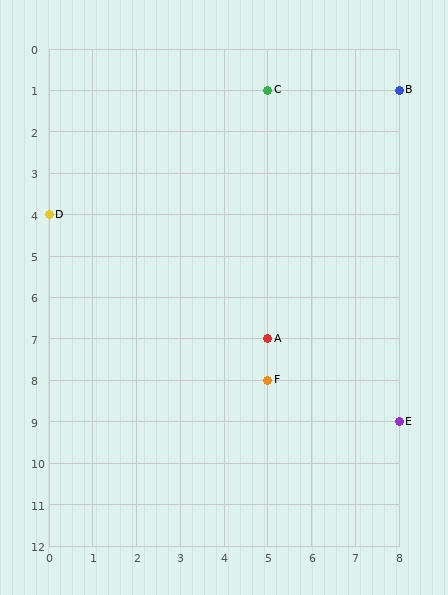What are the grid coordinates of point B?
Point B is at grid coordinates (8, 1).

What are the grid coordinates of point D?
Point D is at grid coordinates (0, 4).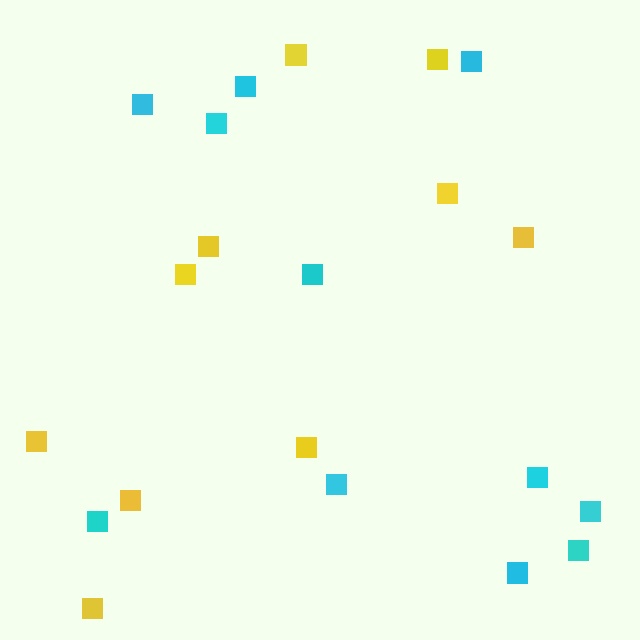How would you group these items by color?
There are 2 groups: one group of cyan squares (11) and one group of yellow squares (10).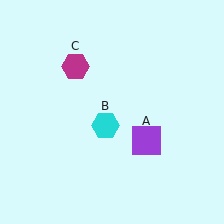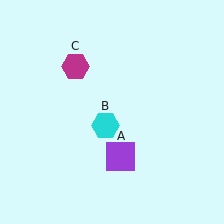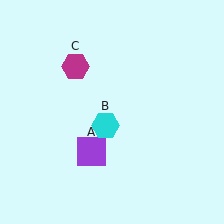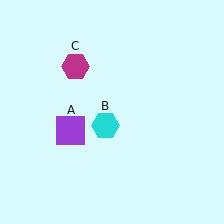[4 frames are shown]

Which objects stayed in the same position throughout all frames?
Cyan hexagon (object B) and magenta hexagon (object C) remained stationary.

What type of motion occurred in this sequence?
The purple square (object A) rotated clockwise around the center of the scene.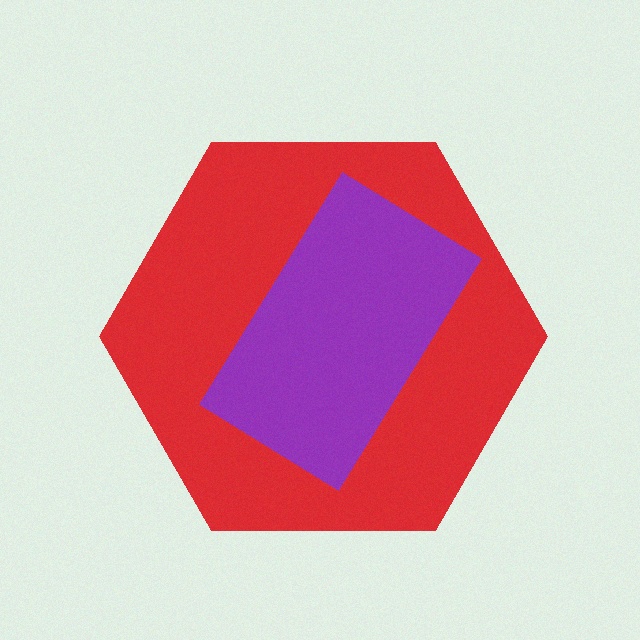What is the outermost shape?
The red hexagon.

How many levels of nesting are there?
2.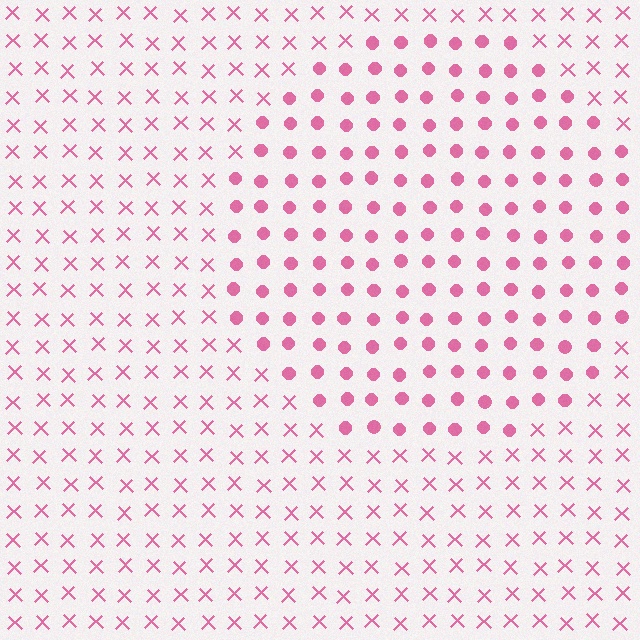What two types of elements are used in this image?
The image uses circles inside the circle region and X marks outside it.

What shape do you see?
I see a circle.